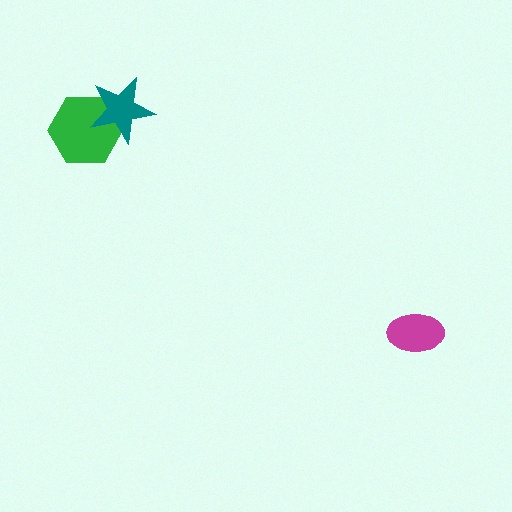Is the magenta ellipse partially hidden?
No, no other shape covers it.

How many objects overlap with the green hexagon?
1 object overlaps with the green hexagon.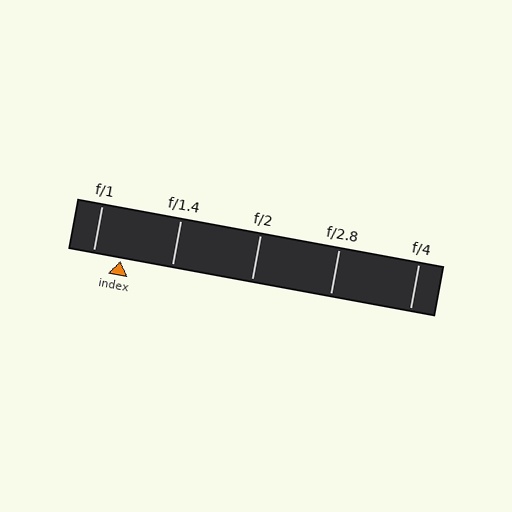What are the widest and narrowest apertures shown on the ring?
The widest aperture shown is f/1 and the narrowest is f/4.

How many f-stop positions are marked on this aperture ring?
There are 5 f-stop positions marked.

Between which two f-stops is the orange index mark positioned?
The index mark is between f/1 and f/1.4.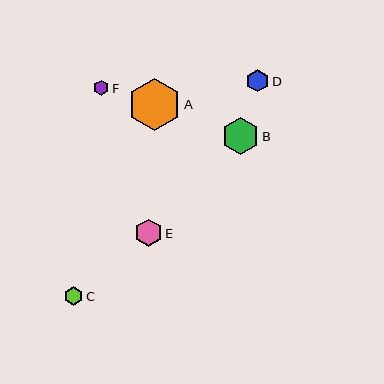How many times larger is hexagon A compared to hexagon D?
Hexagon A is approximately 2.3 times the size of hexagon D.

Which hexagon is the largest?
Hexagon A is the largest with a size of approximately 52 pixels.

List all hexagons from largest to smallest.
From largest to smallest: A, B, E, D, C, F.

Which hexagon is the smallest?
Hexagon F is the smallest with a size of approximately 15 pixels.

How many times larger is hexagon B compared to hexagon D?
Hexagon B is approximately 1.7 times the size of hexagon D.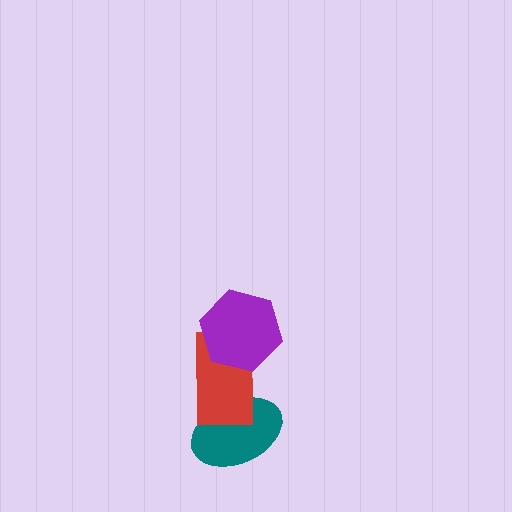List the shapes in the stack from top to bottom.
From top to bottom: the purple hexagon, the red rectangle, the teal ellipse.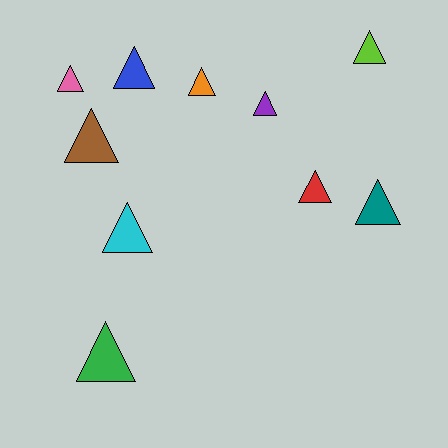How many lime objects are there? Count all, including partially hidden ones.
There is 1 lime object.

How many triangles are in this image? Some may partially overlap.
There are 10 triangles.